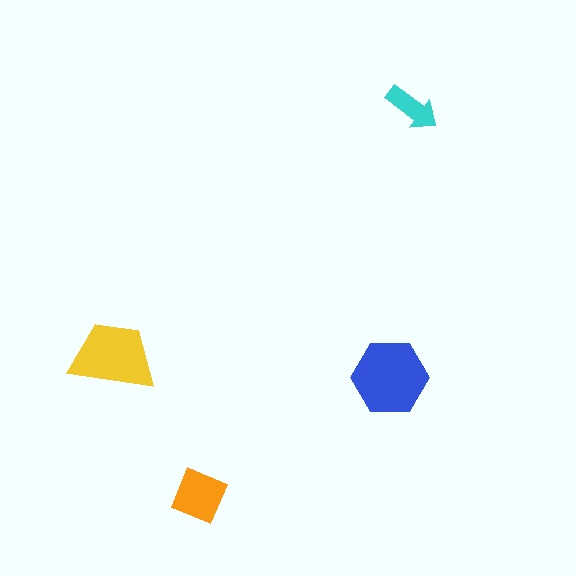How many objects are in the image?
There are 4 objects in the image.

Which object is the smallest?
The cyan arrow.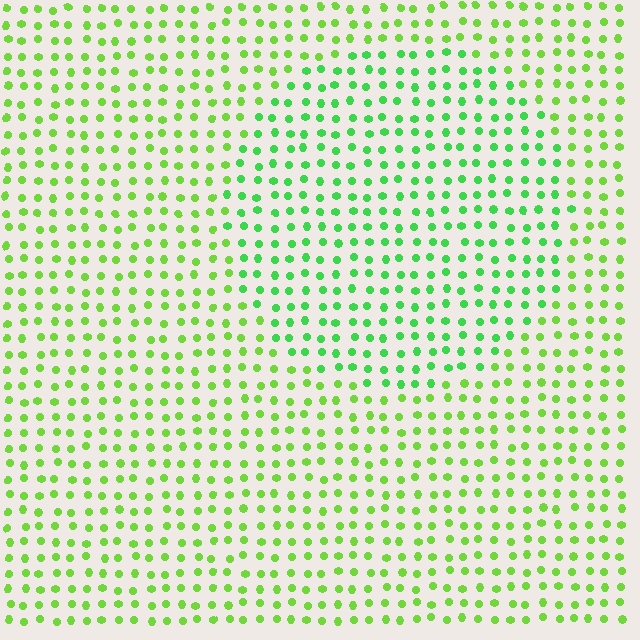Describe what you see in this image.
The image is filled with small lime elements in a uniform arrangement. A circle-shaped region is visible where the elements are tinted to a slightly different hue, forming a subtle color boundary.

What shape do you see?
I see a circle.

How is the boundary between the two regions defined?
The boundary is defined purely by a slight shift in hue (about 27 degrees). Spacing, size, and orientation are identical on both sides.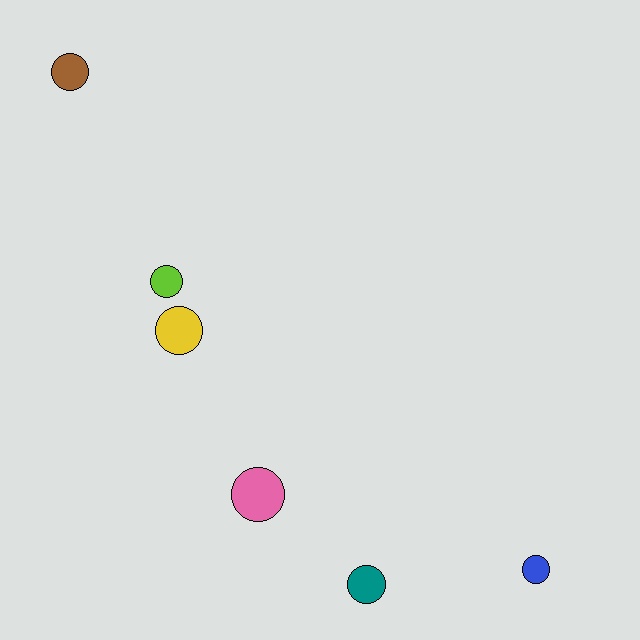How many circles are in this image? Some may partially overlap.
There are 6 circles.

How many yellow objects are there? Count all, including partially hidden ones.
There is 1 yellow object.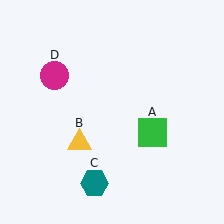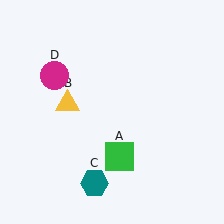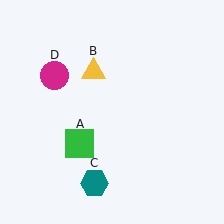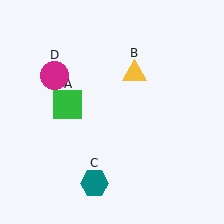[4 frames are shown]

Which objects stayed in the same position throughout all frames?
Teal hexagon (object C) and magenta circle (object D) remained stationary.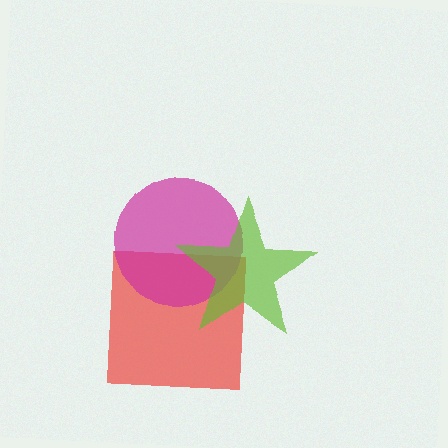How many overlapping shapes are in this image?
There are 3 overlapping shapes in the image.